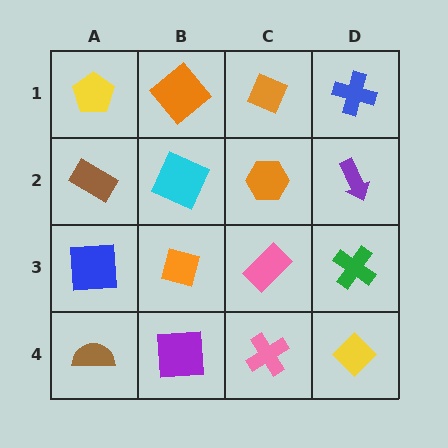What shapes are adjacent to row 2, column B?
An orange diamond (row 1, column B), an orange diamond (row 3, column B), a brown rectangle (row 2, column A), an orange hexagon (row 2, column C).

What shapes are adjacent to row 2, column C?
An orange diamond (row 1, column C), a pink rectangle (row 3, column C), a cyan square (row 2, column B), a purple arrow (row 2, column D).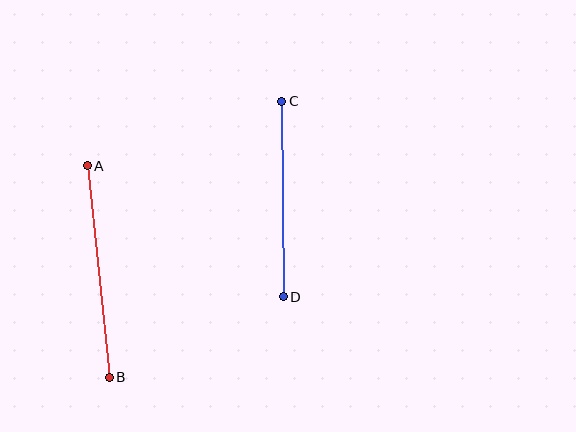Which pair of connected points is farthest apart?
Points A and B are farthest apart.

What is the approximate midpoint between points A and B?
The midpoint is at approximately (98, 271) pixels.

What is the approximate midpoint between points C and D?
The midpoint is at approximately (282, 199) pixels.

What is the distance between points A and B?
The distance is approximately 213 pixels.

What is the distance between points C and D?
The distance is approximately 195 pixels.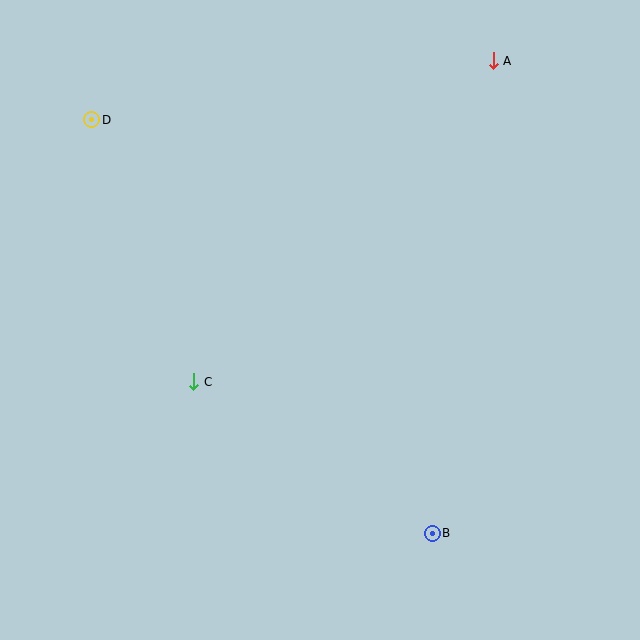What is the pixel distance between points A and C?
The distance between A and C is 439 pixels.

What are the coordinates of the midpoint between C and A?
The midpoint between C and A is at (343, 221).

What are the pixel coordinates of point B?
Point B is at (432, 533).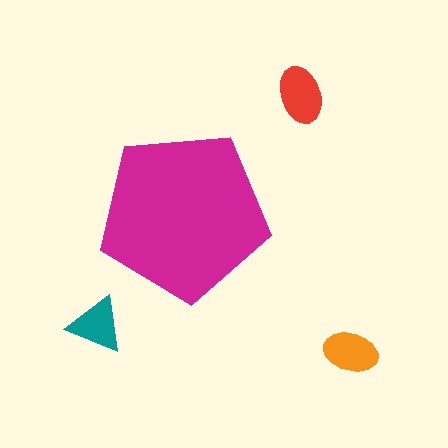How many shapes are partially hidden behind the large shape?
0 shapes are partially hidden.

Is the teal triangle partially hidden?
No, the teal triangle is fully visible.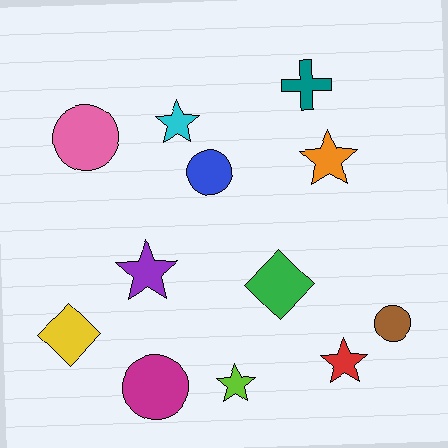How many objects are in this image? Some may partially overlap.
There are 12 objects.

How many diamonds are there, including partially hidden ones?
There are 2 diamonds.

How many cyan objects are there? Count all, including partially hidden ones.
There is 1 cyan object.